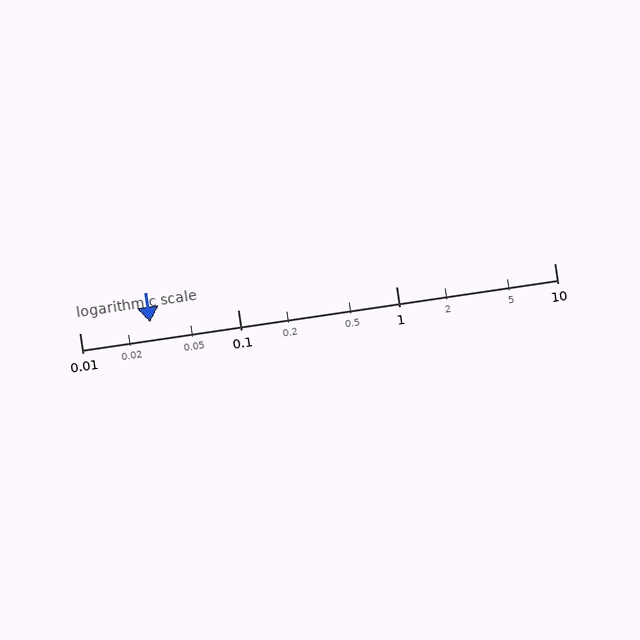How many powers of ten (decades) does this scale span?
The scale spans 3 decades, from 0.01 to 10.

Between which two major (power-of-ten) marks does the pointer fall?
The pointer is between 0.01 and 0.1.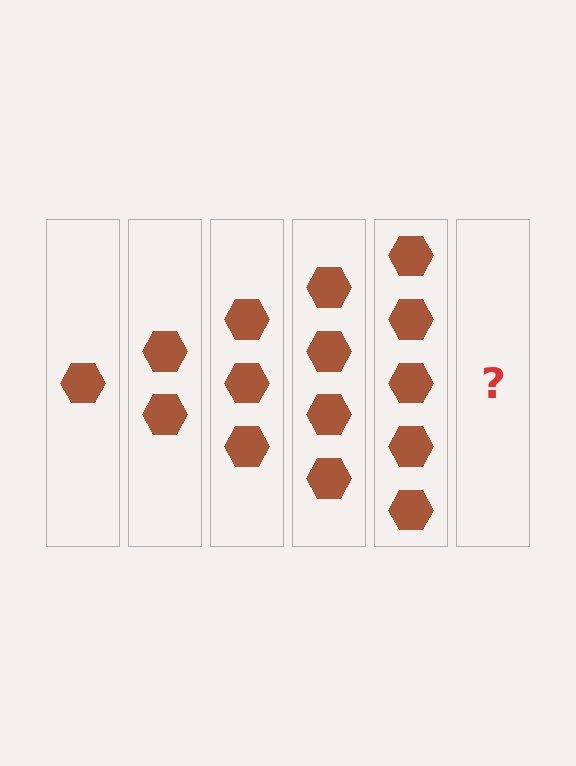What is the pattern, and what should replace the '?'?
The pattern is that each step adds one more hexagon. The '?' should be 6 hexagons.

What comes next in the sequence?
The next element should be 6 hexagons.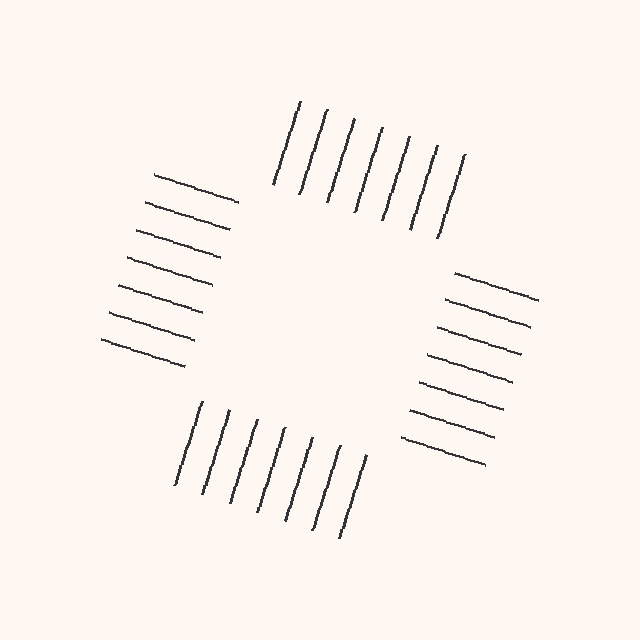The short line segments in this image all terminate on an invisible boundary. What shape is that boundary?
An illusory square — the line segments terminate on its edges but no continuous stroke is drawn.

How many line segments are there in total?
28 — 7 along each of the 4 edges.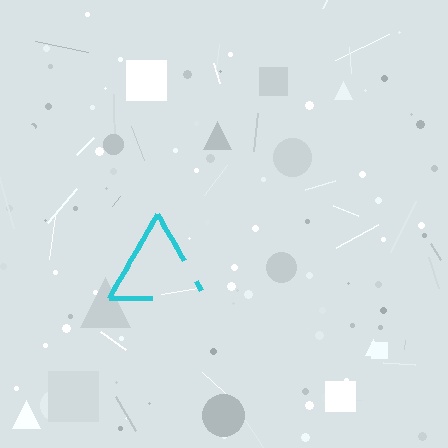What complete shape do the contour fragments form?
The contour fragments form a triangle.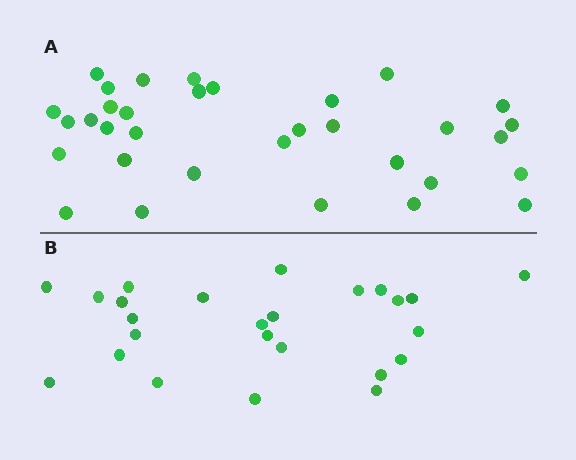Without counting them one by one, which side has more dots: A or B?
Region A (the top region) has more dots.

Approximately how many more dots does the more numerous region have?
Region A has roughly 8 or so more dots than region B.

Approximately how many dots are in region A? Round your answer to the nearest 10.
About 30 dots. (The exact count is 33, which rounds to 30.)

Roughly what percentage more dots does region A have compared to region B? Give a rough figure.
About 30% more.